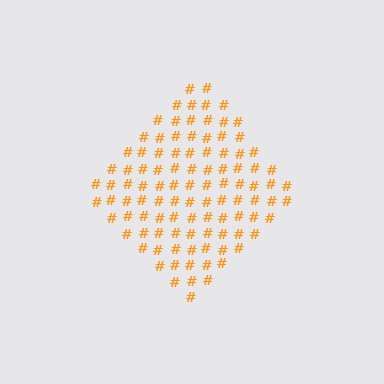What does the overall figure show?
The overall figure shows a diamond.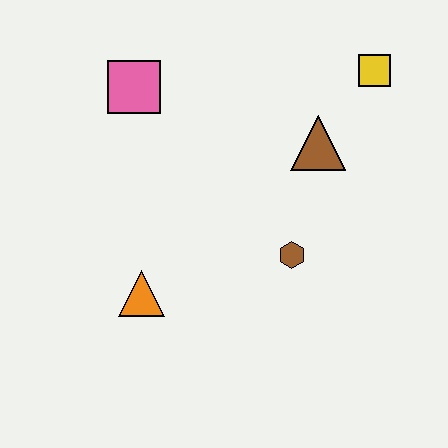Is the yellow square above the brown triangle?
Yes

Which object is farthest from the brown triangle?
The orange triangle is farthest from the brown triangle.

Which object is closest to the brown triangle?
The yellow square is closest to the brown triangle.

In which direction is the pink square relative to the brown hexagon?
The pink square is above the brown hexagon.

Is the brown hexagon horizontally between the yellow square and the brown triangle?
No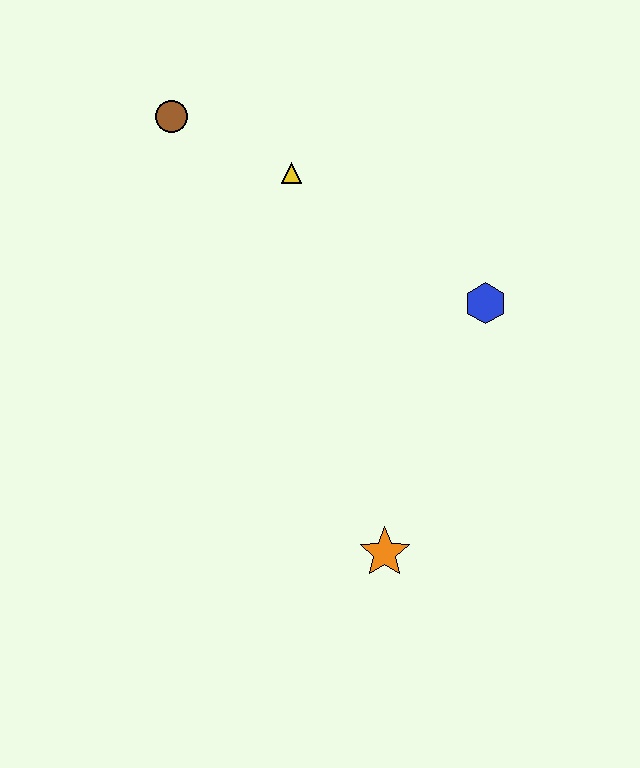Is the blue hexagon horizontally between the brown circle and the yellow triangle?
No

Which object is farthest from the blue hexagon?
The brown circle is farthest from the blue hexagon.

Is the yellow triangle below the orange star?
No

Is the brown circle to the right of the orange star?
No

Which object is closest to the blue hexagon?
The yellow triangle is closest to the blue hexagon.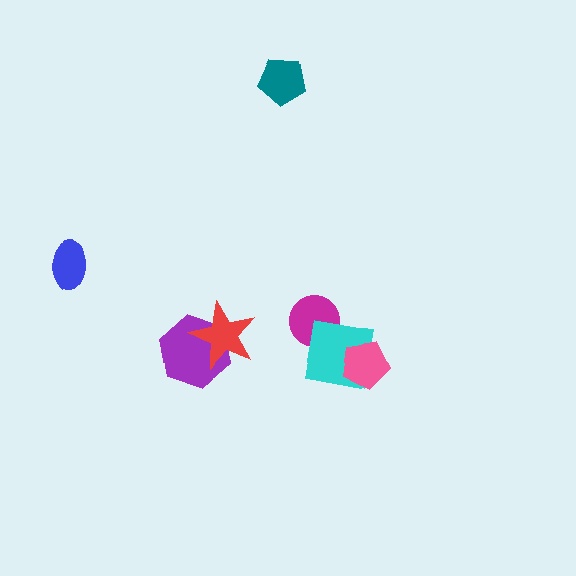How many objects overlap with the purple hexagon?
1 object overlaps with the purple hexagon.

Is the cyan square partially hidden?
Yes, it is partially covered by another shape.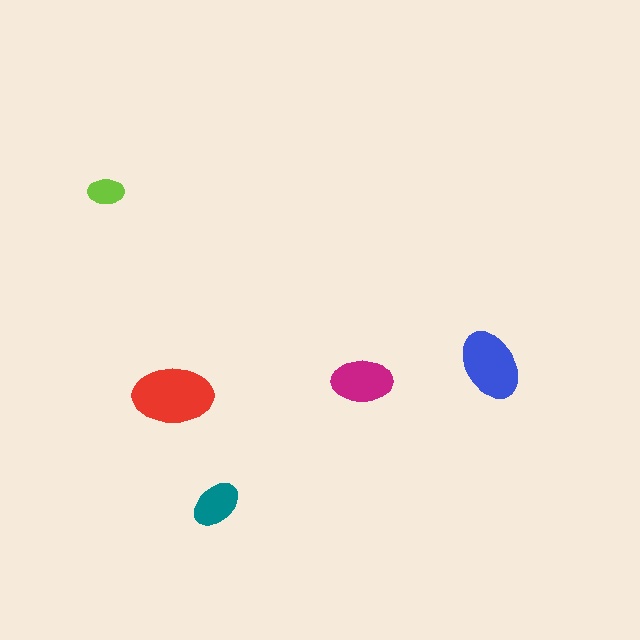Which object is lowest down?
The teal ellipse is bottommost.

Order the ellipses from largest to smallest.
the red one, the blue one, the magenta one, the teal one, the lime one.